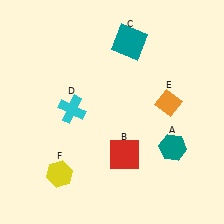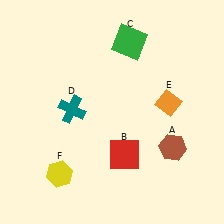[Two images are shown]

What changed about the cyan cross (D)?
In Image 1, D is cyan. In Image 2, it changed to teal.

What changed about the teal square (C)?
In Image 1, C is teal. In Image 2, it changed to green.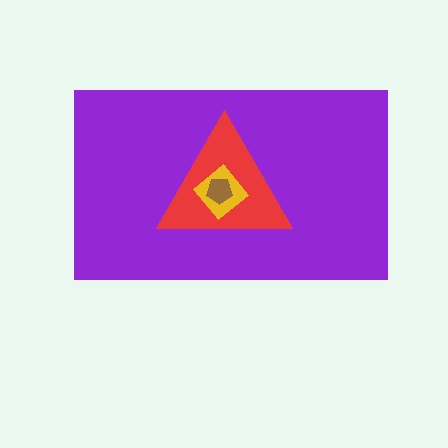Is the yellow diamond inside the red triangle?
Yes.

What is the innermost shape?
The brown pentagon.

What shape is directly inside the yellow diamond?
The brown pentagon.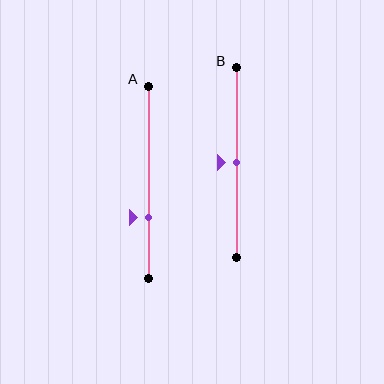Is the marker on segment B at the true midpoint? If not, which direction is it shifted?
Yes, the marker on segment B is at the true midpoint.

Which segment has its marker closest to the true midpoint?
Segment B has its marker closest to the true midpoint.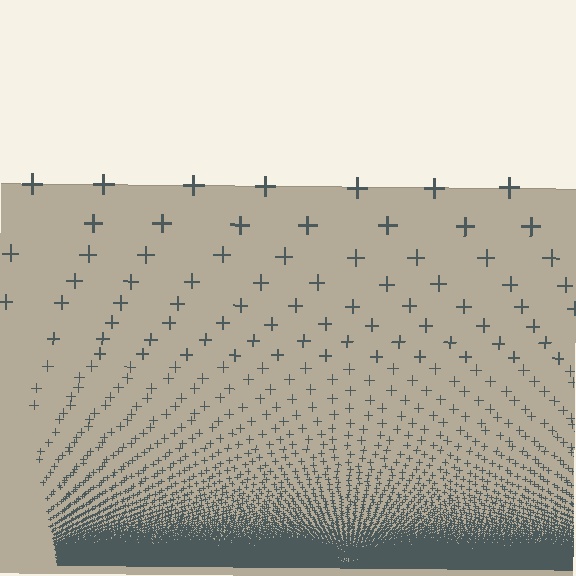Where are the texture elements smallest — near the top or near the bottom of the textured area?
Near the bottom.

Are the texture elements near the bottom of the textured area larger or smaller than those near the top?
Smaller. The gradient is inverted — elements near the bottom are smaller and denser.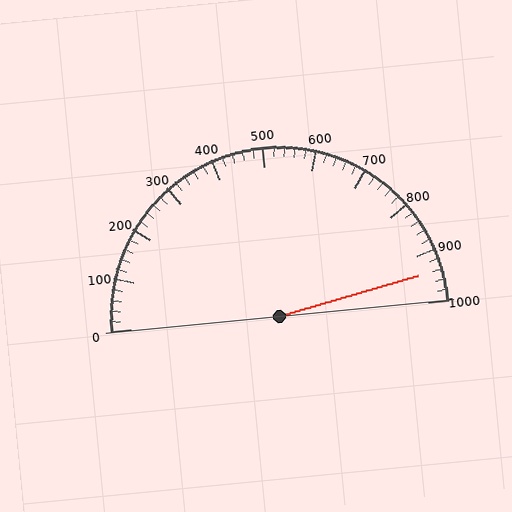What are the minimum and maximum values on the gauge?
The gauge ranges from 0 to 1000.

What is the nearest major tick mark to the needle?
The nearest major tick mark is 900.